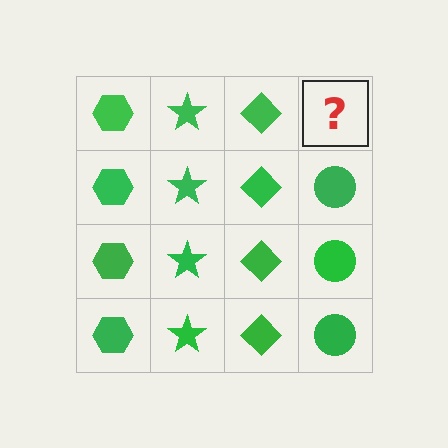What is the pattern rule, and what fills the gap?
The rule is that each column has a consistent shape. The gap should be filled with a green circle.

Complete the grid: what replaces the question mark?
The question mark should be replaced with a green circle.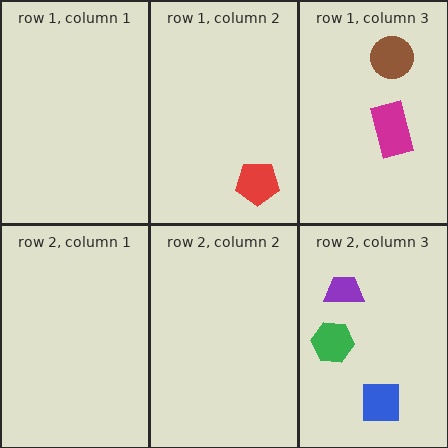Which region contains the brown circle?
The row 1, column 3 region.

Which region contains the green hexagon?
The row 2, column 3 region.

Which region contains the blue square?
The row 2, column 3 region.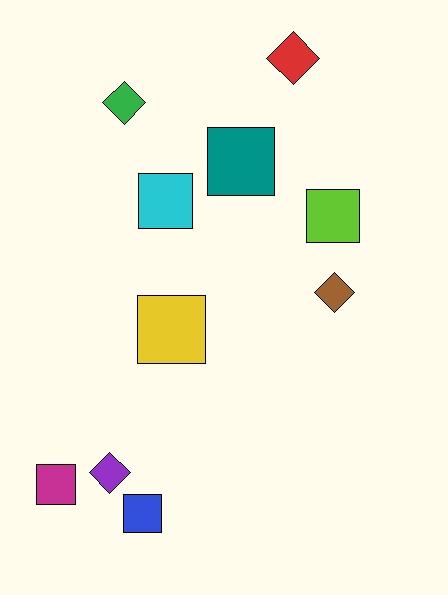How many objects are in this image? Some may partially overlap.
There are 10 objects.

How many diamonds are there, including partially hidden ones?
There are 4 diamonds.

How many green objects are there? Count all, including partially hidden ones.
There is 1 green object.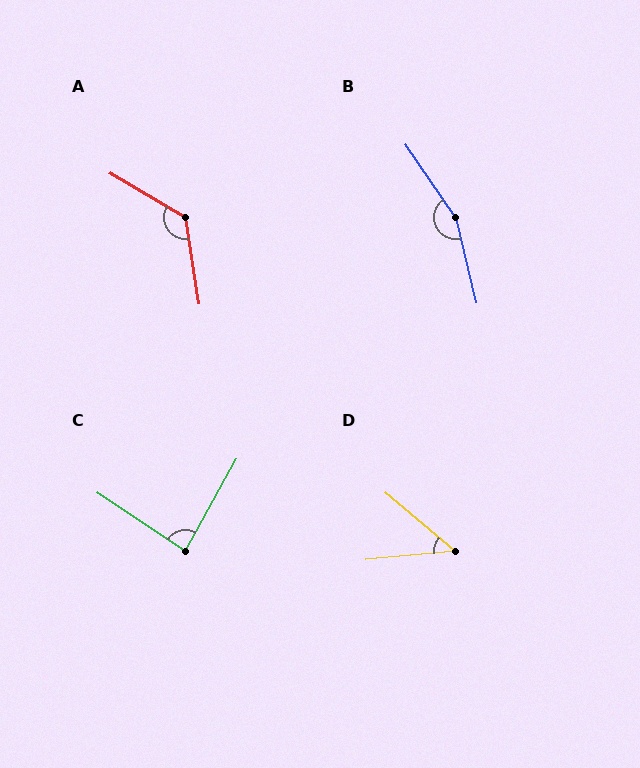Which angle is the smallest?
D, at approximately 46 degrees.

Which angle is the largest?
B, at approximately 159 degrees.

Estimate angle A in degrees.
Approximately 129 degrees.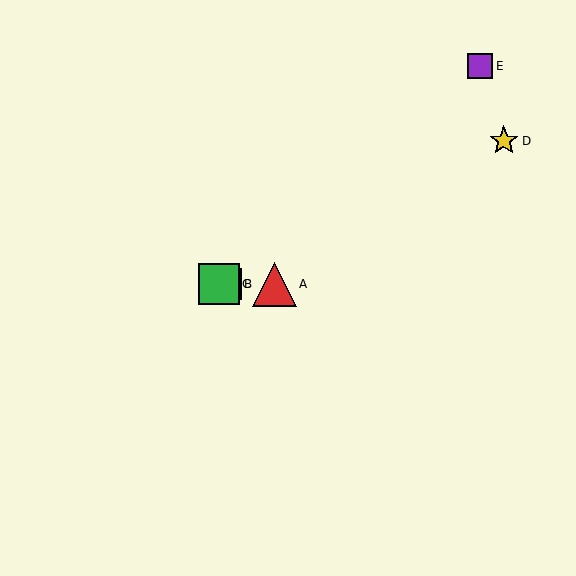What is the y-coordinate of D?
Object D is at y≈141.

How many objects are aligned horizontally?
3 objects (A, B, C) are aligned horizontally.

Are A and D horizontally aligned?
No, A is at y≈284 and D is at y≈141.